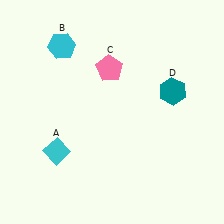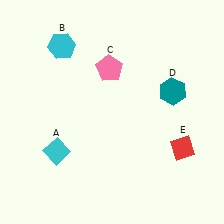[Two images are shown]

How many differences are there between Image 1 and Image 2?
There is 1 difference between the two images.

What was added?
A red diamond (E) was added in Image 2.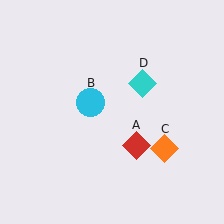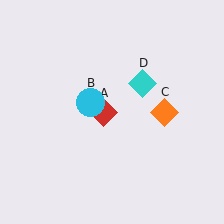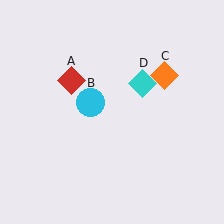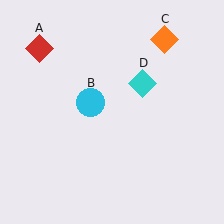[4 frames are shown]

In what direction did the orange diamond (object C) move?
The orange diamond (object C) moved up.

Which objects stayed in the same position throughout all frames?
Cyan circle (object B) and cyan diamond (object D) remained stationary.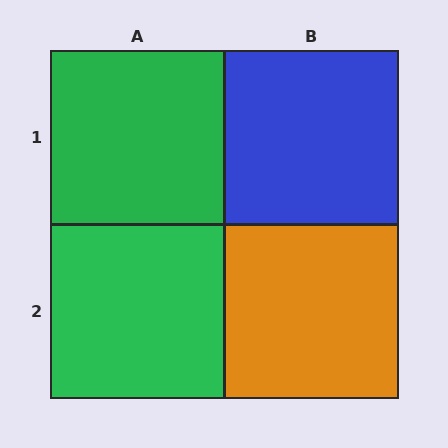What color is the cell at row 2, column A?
Green.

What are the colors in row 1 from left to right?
Green, blue.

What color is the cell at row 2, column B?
Orange.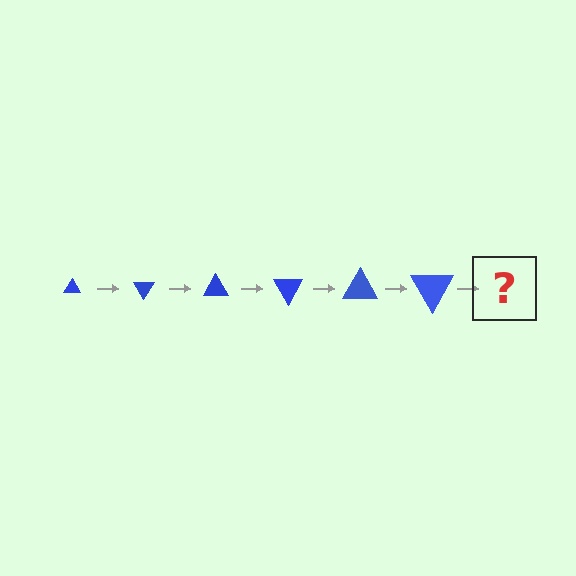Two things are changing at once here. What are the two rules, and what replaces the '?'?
The two rules are that the triangle grows larger each step and it rotates 60 degrees each step. The '?' should be a triangle, larger than the previous one and rotated 360 degrees from the start.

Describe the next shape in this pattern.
It should be a triangle, larger than the previous one and rotated 360 degrees from the start.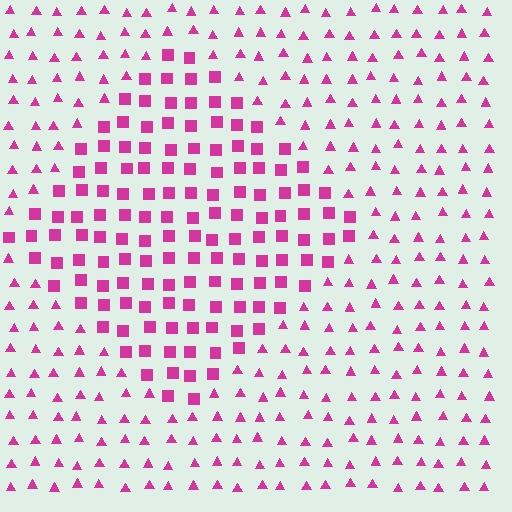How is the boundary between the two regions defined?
The boundary is defined by a change in element shape: squares inside vs. triangles outside. All elements share the same color and spacing.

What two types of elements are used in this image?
The image uses squares inside the diamond region and triangles outside it.